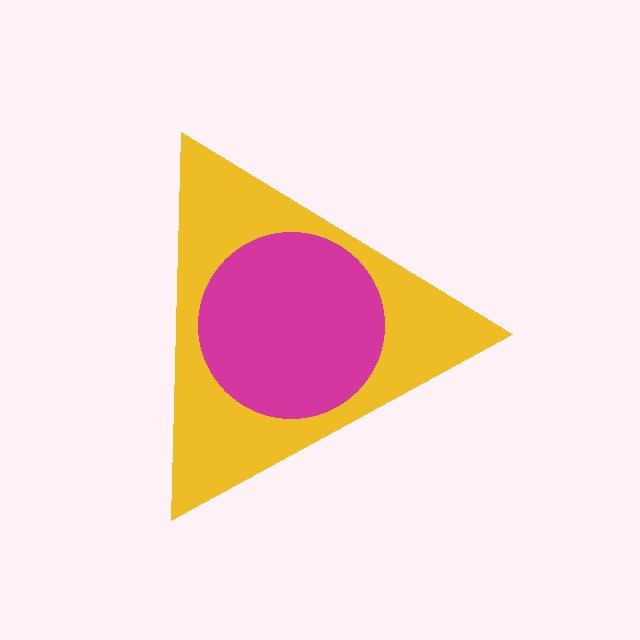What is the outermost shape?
The yellow triangle.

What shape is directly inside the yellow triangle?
The magenta circle.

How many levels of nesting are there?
2.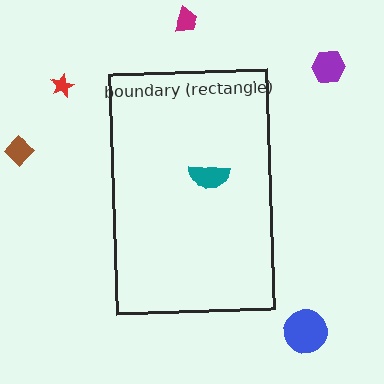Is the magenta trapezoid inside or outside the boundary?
Outside.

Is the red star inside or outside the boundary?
Outside.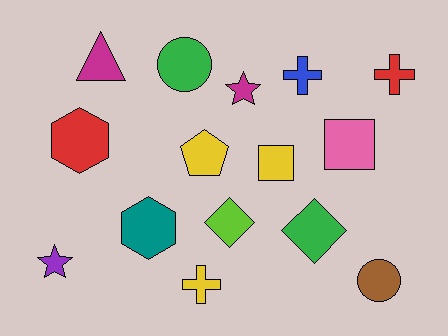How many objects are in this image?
There are 15 objects.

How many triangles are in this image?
There is 1 triangle.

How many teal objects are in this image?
There is 1 teal object.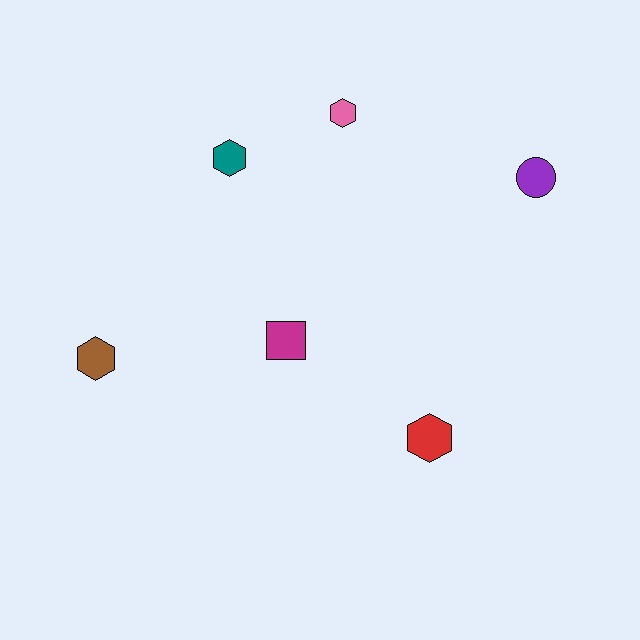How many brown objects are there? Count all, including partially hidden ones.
There is 1 brown object.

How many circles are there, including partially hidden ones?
There is 1 circle.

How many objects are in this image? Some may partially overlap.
There are 6 objects.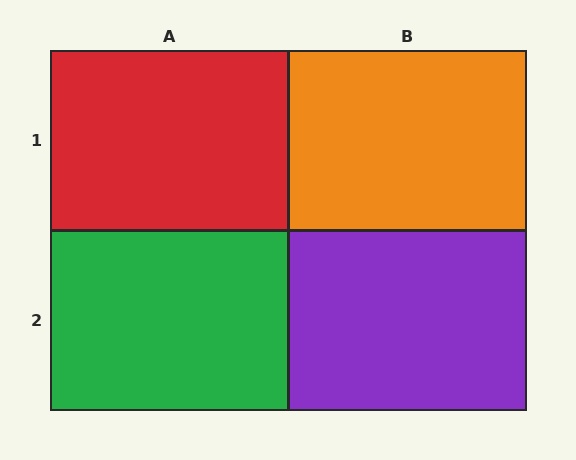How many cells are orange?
1 cell is orange.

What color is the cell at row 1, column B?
Orange.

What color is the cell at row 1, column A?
Red.